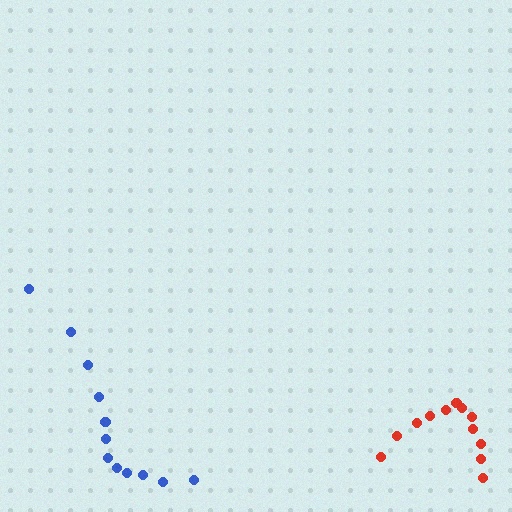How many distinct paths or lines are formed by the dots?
There are 2 distinct paths.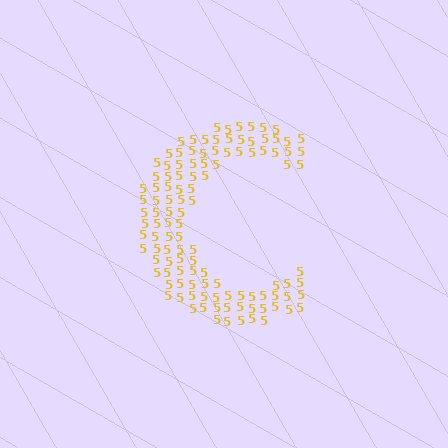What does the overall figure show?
The overall figure shows the letter C.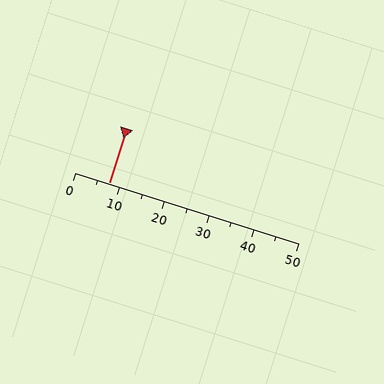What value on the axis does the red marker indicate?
The marker indicates approximately 7.5.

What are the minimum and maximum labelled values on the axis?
The axis runs from 0 to 50.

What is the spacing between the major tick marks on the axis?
The major ticks are spaced 10 apart.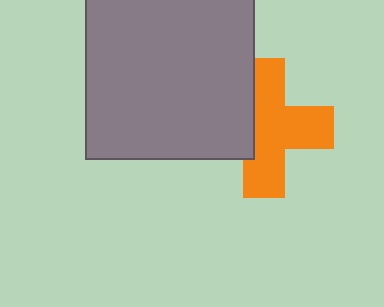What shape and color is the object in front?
The object in front is a gray square.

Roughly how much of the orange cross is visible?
Most of it is visible (roughly 66%).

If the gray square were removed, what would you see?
You would see the complete orange cross.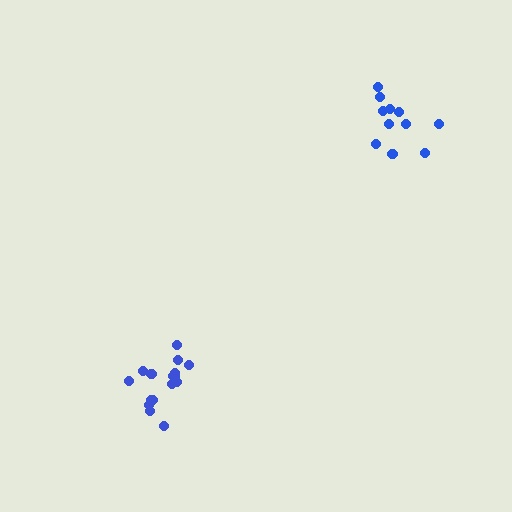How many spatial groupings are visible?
There are 2 spatial groupings.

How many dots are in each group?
Group 1: 16 dots, Group 2: 11 dots (27 total).